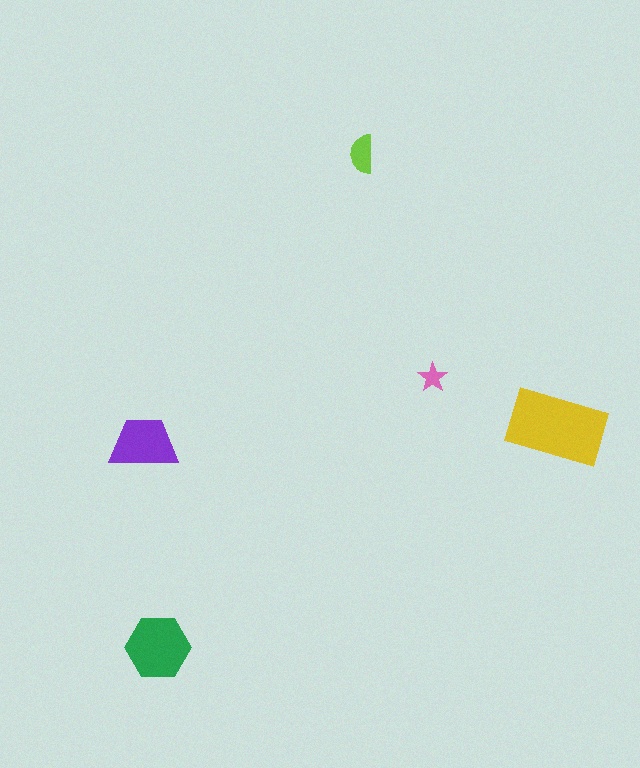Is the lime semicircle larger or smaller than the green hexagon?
Smaller.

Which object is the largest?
The yellow rectangle.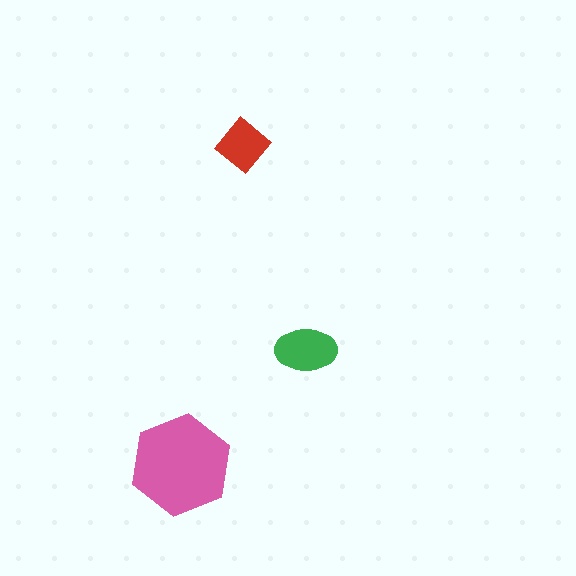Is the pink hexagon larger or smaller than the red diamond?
Larger.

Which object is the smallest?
The red diamond.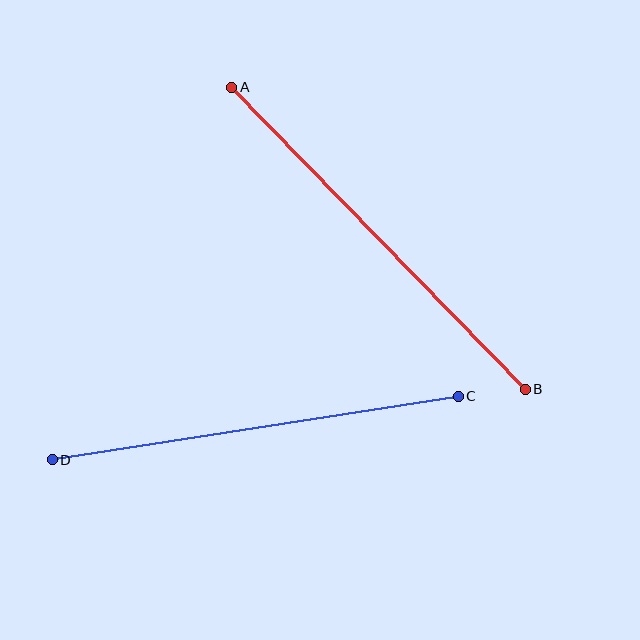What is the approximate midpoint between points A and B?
The midpoint is at approximately (379, 238) pixels.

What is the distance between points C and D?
The distance is approximately 411 pixels.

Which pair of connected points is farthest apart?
Points A and B are farthest apart.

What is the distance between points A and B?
The distance is approximately 421 pixels.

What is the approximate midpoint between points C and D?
The midpoint is at approximately (255, 428) pixels.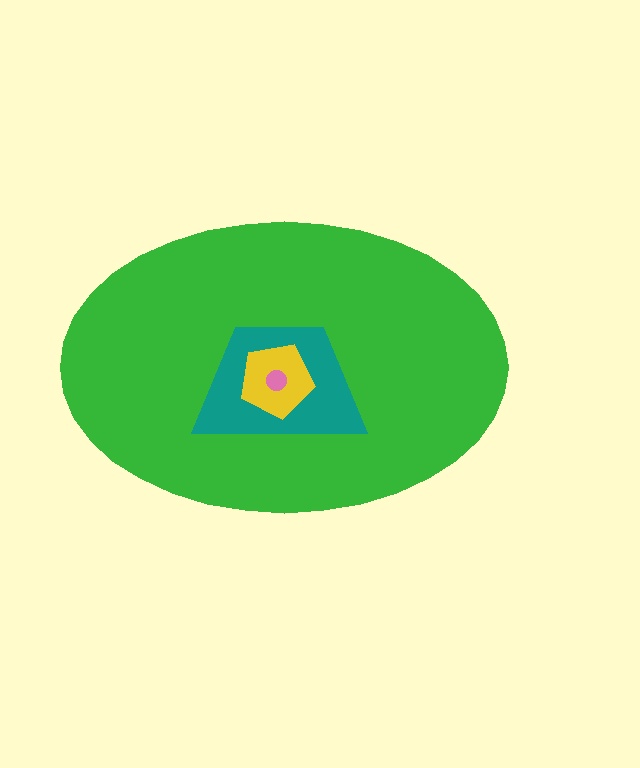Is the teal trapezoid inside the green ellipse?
Yes.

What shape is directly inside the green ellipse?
The teal trapezoid.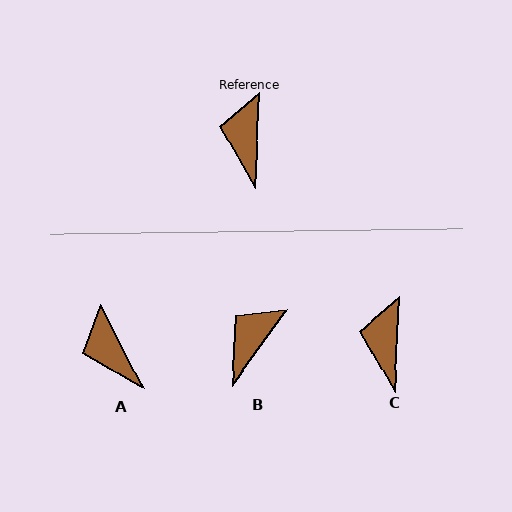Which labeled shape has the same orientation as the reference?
C.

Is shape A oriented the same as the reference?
No, it is off by about 29 degrees.